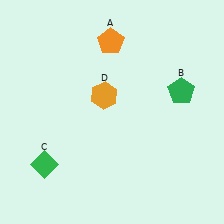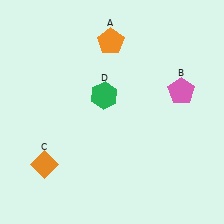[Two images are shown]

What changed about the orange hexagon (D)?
In Image 1, D is orange. In Image 2, it changed to green.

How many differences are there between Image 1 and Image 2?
There are 3 differences between the two images.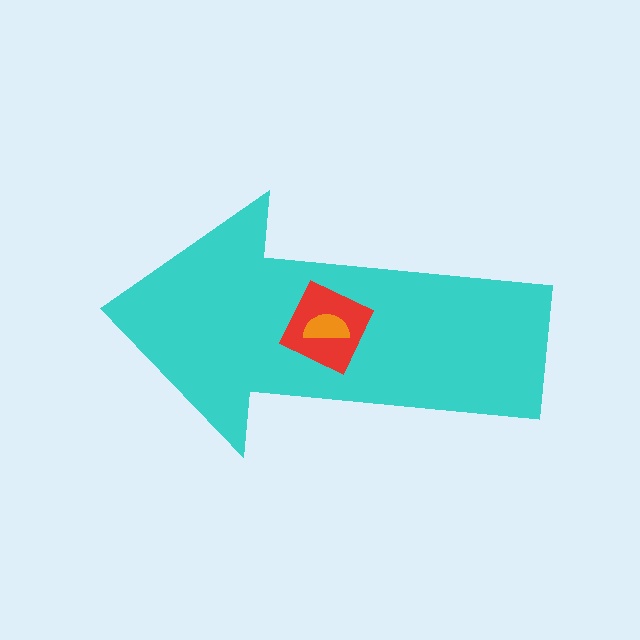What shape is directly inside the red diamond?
The orange semicircle.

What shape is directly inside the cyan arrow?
The red diamond.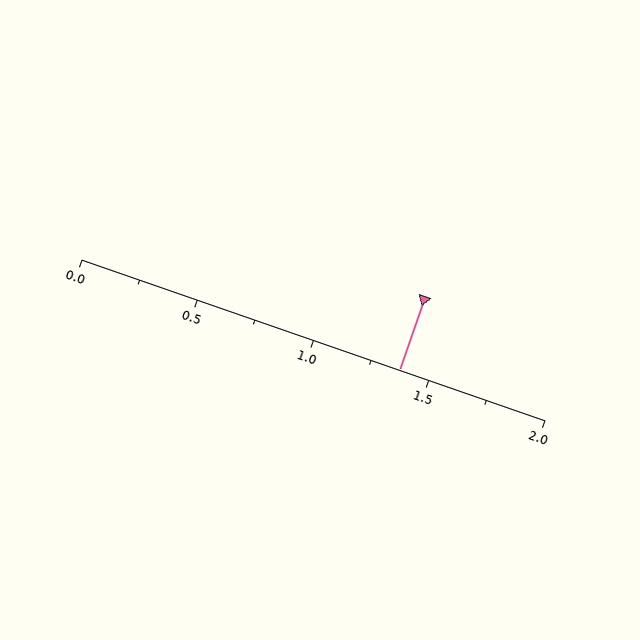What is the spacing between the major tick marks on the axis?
The major ticks are spaced 0.5 apart.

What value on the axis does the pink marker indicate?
The marker indicates approximately 1.38.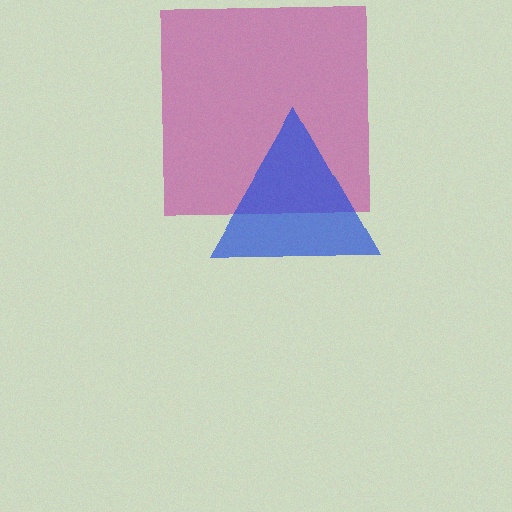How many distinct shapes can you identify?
There are 2 distinct shapes: a magenta square, a blue triangle.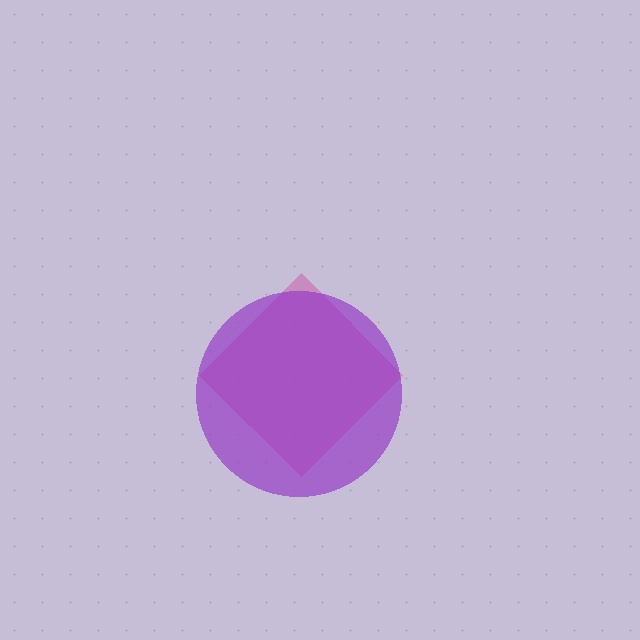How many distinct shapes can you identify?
There are 2 distinct shapes: a magenta diamond, a purple circle.